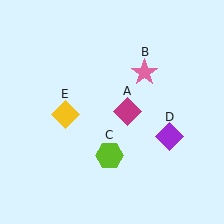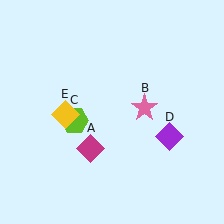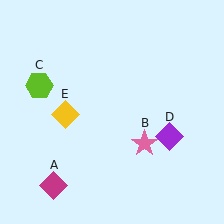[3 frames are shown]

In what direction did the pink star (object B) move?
The pink star (object B) moved down.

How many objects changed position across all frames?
3 objects changed position: magenta diamond (object A), pink star (object B), lime hexagon (object C).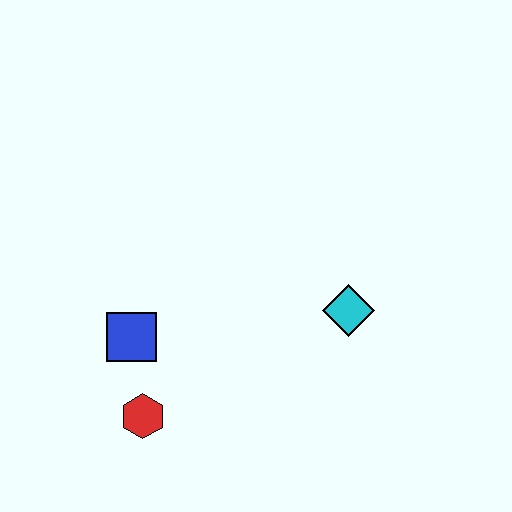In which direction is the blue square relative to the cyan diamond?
The blue square is to the left of the cyan diamond.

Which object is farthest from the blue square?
The cyan diamond is farthest from the blue square.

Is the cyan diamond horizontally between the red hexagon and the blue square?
No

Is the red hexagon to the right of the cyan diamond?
No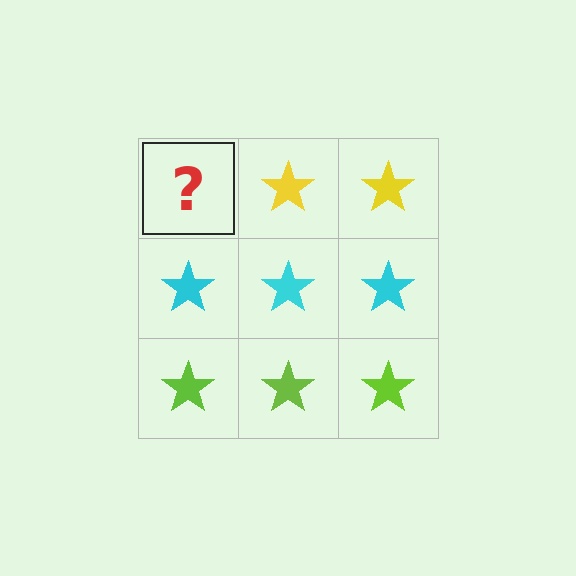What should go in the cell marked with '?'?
The missing cell should contain a yellow star.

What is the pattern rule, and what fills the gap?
The rule is that each row has a consistent color. The gap should be filled with a yellow star.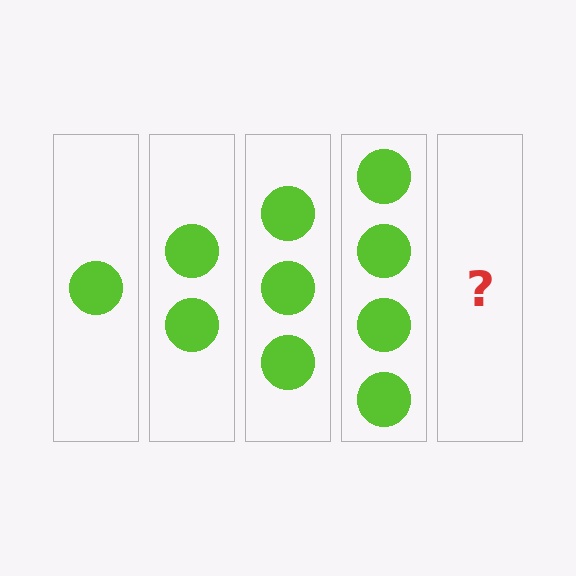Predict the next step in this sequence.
The next step is 5 circles.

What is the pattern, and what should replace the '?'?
The pattern is that each step adds one more circle. The '?' should be 5 circles.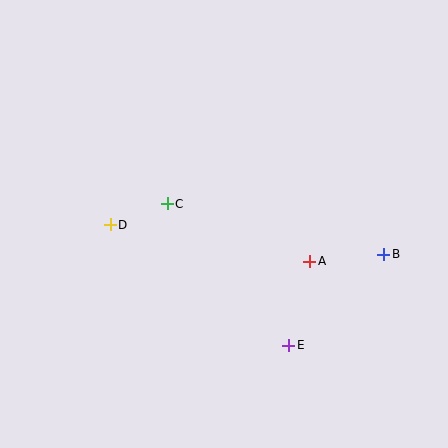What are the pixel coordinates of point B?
Point B is at (384, 254).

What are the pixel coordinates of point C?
Point C is at (167, 204).